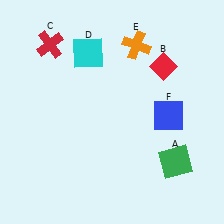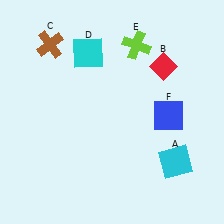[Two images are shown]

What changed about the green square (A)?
In Image 1, A is green. In Image 2, it changed to cyan.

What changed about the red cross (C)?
In Image 1, C is red. In Image 2, it changed to brown.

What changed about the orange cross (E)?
In Image 1, E is orange. In Image 2, it changed to lime.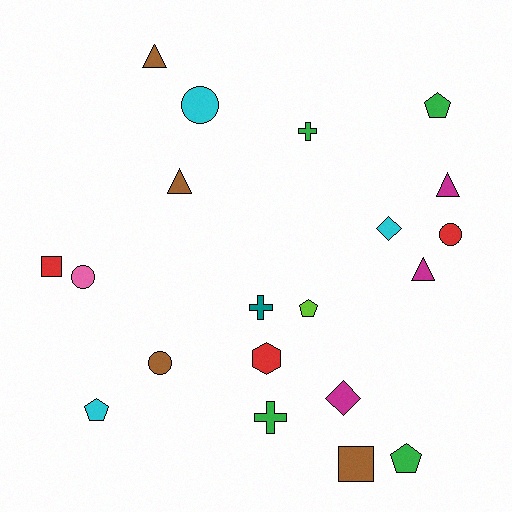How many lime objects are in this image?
There is 1 lime object.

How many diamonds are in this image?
There are 2 diamonds.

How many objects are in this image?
There are 20 objects.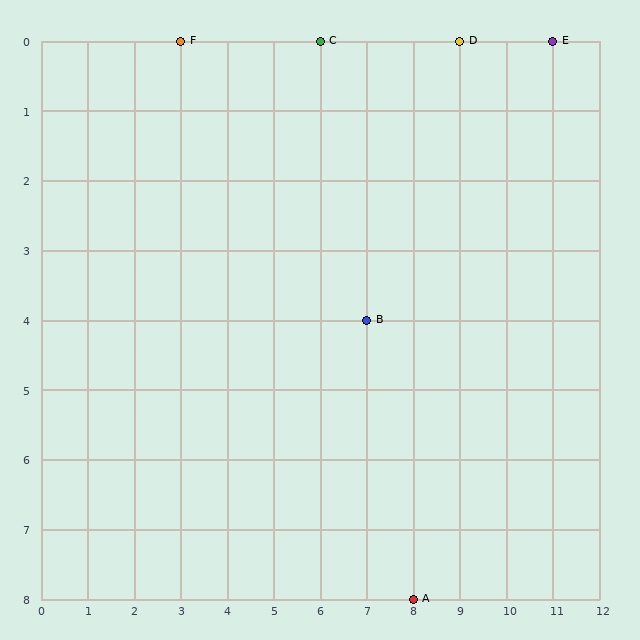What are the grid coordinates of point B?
Point B is at grid coordinates (7, 4).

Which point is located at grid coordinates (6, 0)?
Point C is at (6, 0).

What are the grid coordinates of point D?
Point D is at grid coordinates (9, 0).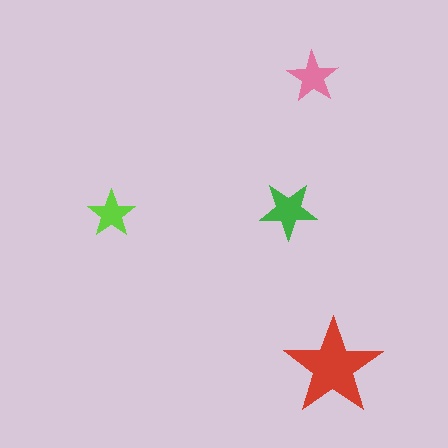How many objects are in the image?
There are 4 objects in the image.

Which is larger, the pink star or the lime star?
The pink one.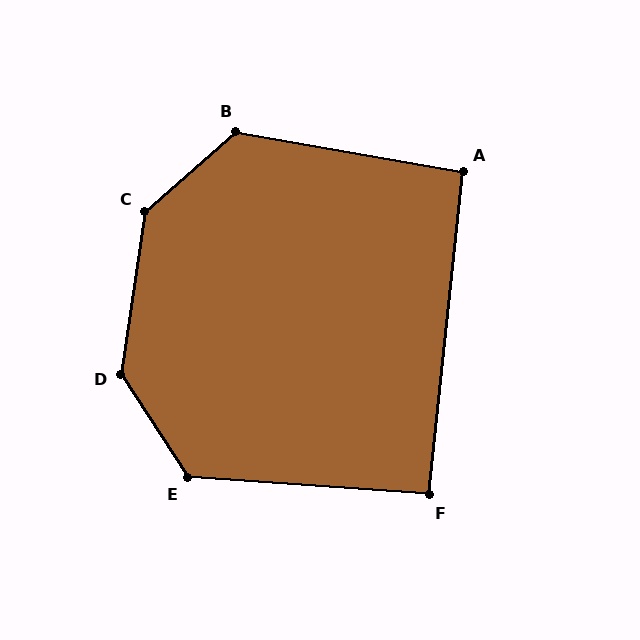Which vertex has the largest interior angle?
C, at approximately 139 degrees.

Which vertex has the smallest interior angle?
F, at approximately 92 degrees.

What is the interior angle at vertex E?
Approximately 127 degrees (obtuse).